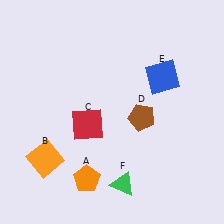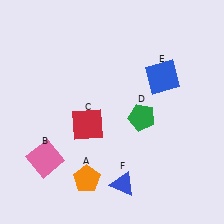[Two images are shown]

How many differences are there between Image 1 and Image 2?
There are 3 differences between the two images.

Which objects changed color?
B changed from orange to pink. D changed from brown to green. F changed from green to blue.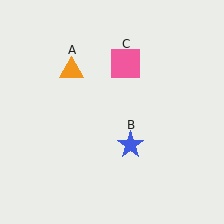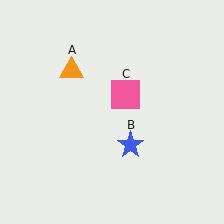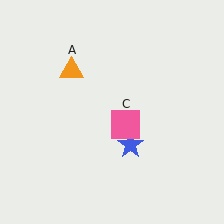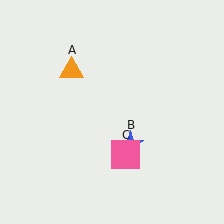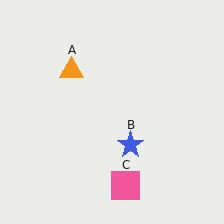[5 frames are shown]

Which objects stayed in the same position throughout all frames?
Orange triangle (object A) and blue star (object B) remained stationary.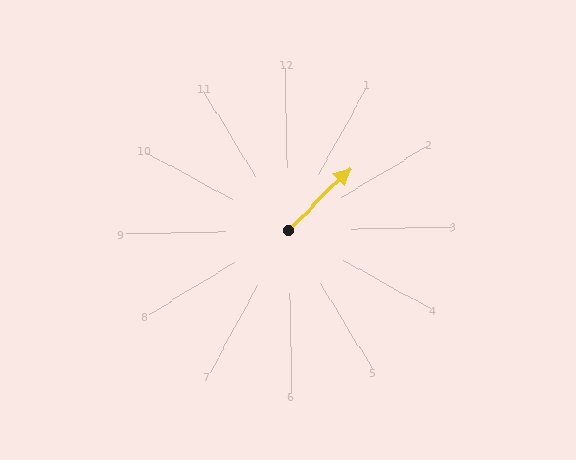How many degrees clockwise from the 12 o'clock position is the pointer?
Approximately 46 degrees.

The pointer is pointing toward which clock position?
Roughly 2 o'clock.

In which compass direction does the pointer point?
Northeast.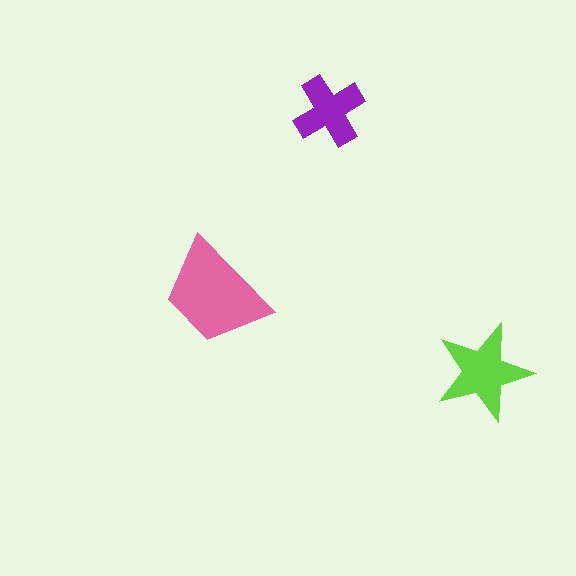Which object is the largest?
The pink trapezoid.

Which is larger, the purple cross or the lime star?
The lime star.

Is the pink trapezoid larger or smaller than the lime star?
Larger.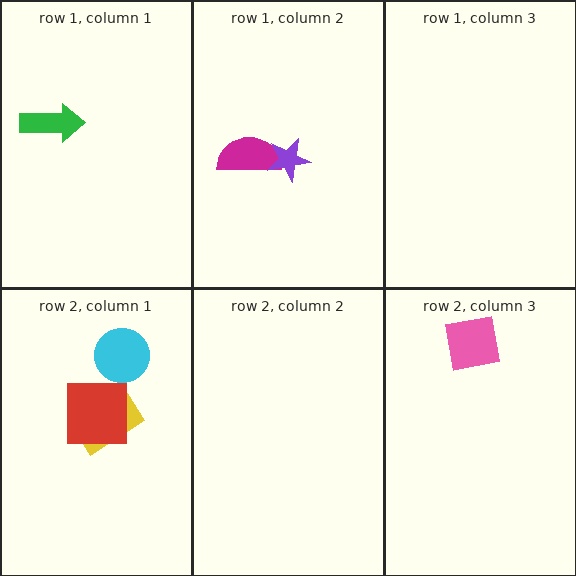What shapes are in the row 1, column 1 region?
The green arrow.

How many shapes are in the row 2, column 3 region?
1.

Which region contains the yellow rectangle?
The row 2, column 1 region.